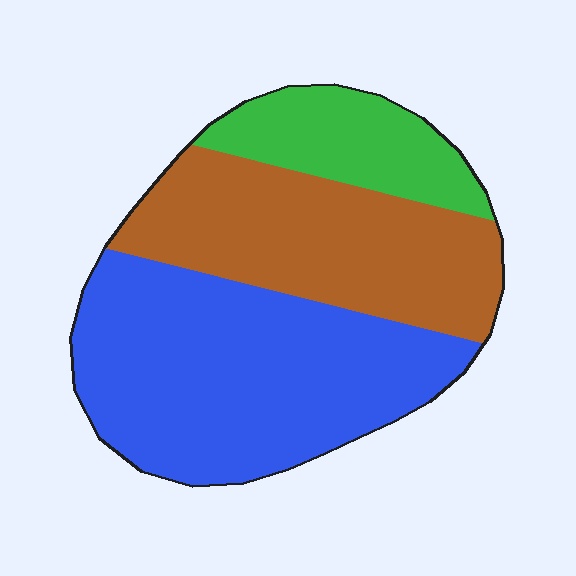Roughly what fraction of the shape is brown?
Brown covers around 35% of the shape.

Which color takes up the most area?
Blue, at roughly 50%.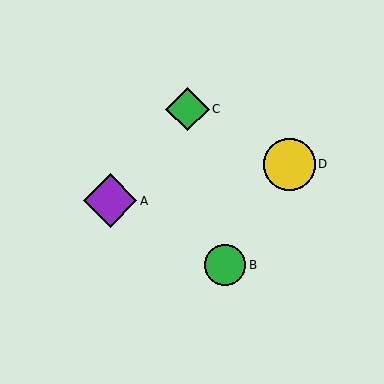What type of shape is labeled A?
Shape A is a purple diamond.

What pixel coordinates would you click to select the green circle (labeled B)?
Click at (225, 265) to select the green circle B.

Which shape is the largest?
The purple diamond (labeled A) is the largest.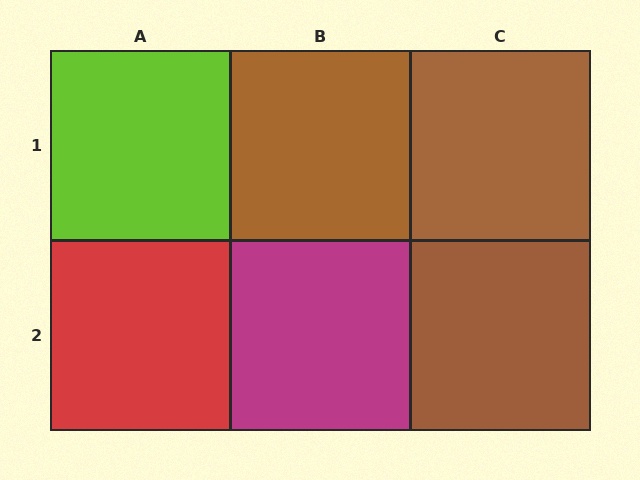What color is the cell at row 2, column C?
Brown.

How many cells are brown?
3 cells are brown.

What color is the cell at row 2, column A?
Red.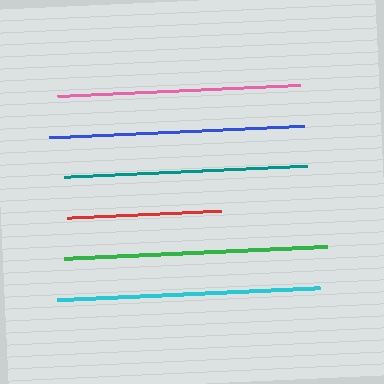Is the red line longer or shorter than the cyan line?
The cyan line is longer than the red line.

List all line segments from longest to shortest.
From longest to shortest: cyan, green, blue, teal, pink, red.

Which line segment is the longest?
The cyan line is the longest at approximately 264 pixels.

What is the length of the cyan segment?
The cyan segment is approximately 264 pixels long.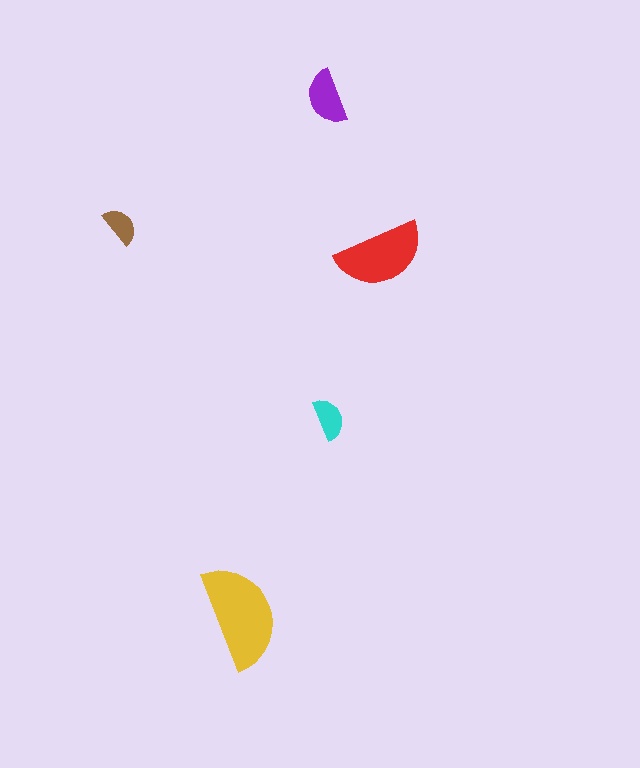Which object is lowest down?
The yellow semicircle is bottommost.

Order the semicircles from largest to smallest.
the yellow one, the red one, the purple one, the cyan one, the brown one.